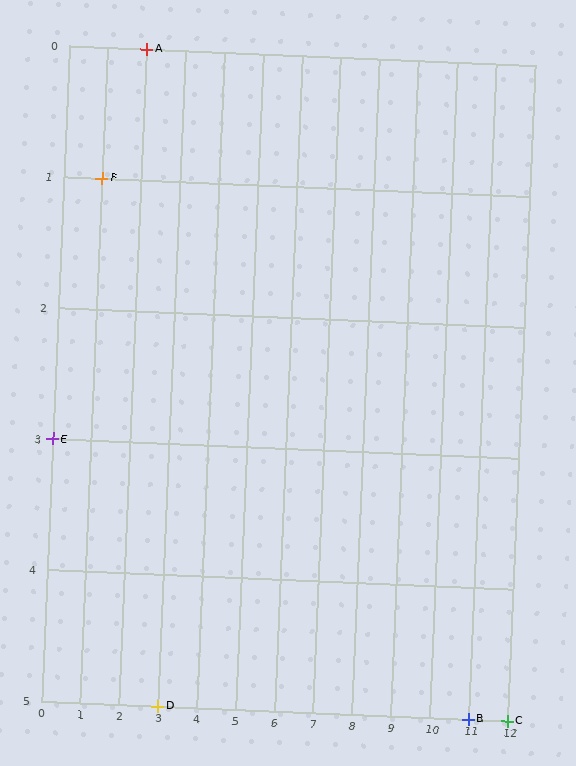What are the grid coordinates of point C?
Point C is at grid coordinates (12, 5).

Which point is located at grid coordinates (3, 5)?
Point D is at (3, 5).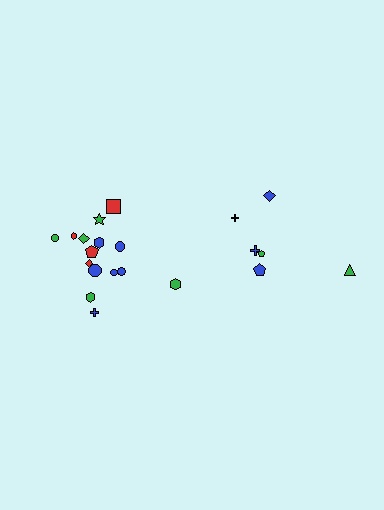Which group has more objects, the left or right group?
The left group.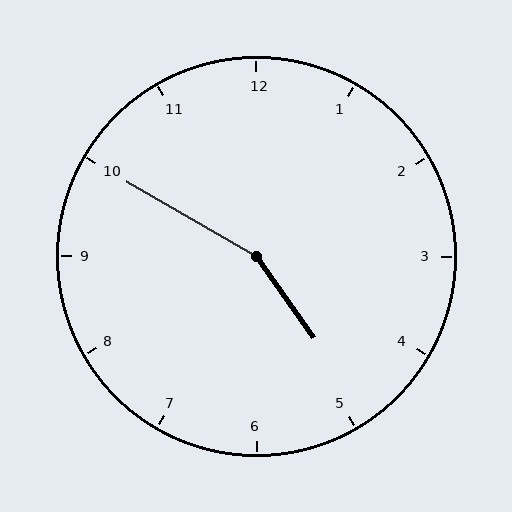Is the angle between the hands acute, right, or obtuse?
It is obtuse.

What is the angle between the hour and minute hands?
Approximately 155 degrees.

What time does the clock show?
4:50.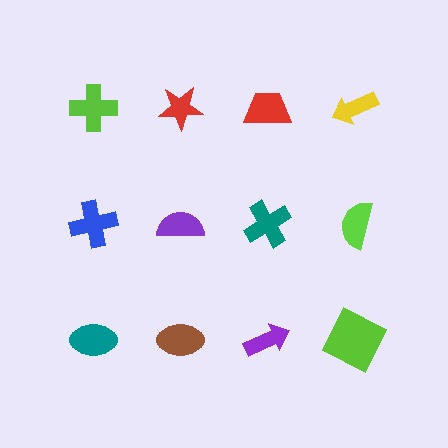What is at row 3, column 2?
A brown ellipse.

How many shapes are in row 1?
4 shapes.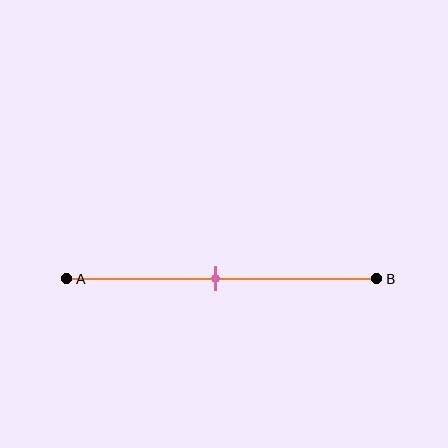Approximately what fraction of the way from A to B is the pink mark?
The pink mark is approximately 50% of the way from A to B.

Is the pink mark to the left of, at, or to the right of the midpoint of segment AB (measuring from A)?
The pink mark is approximately at the midpoint of segment AB.